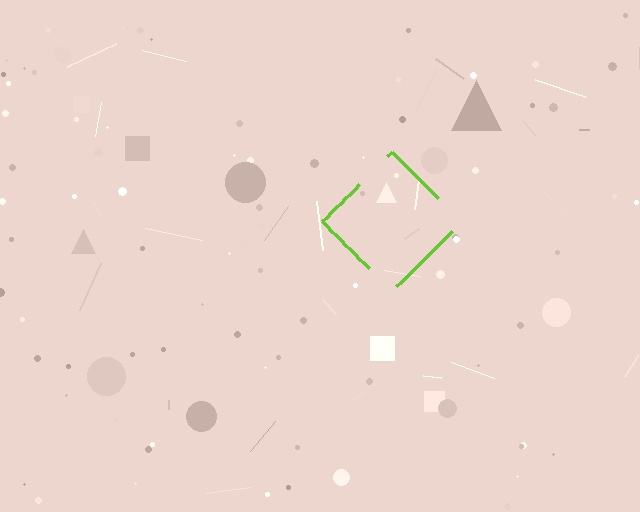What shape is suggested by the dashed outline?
The dashed outline suggests a diamond.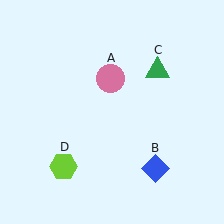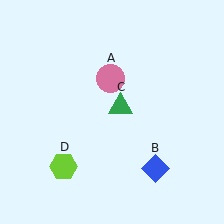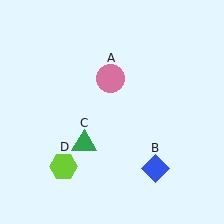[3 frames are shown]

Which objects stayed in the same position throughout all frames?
Pink circle (object A) and blue diamond (object B) and lime hexagon (object D) remained stationary.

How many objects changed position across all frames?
1 object changed position: green triangle (object C).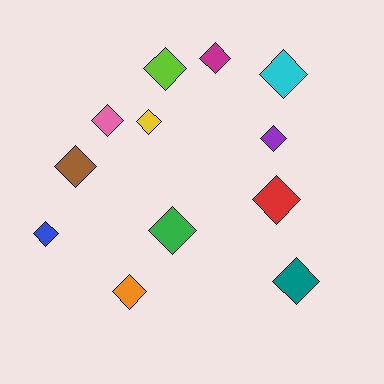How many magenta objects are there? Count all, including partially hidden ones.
There is 1 magenta object.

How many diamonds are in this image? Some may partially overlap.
There are 12 diamonds.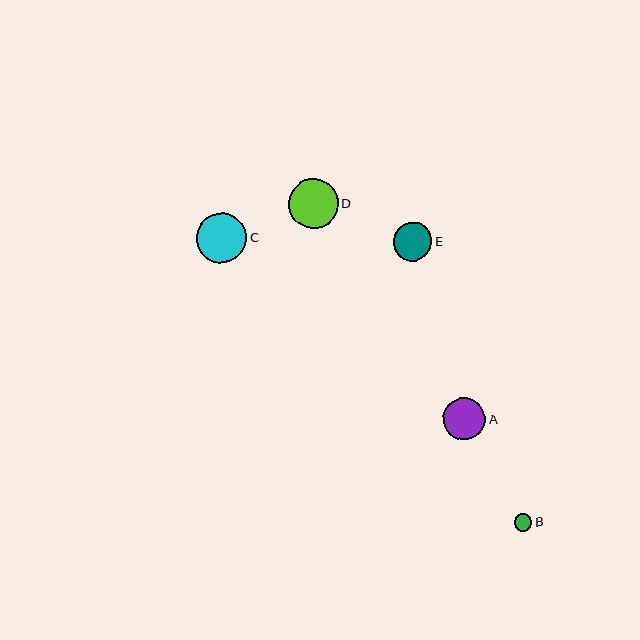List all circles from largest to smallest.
From largest to smallest: C, D, A, E, B.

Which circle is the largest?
Circle C is the largest with a size of approximately 50 pixels.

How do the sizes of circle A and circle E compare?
Circle A and circle E are approximately the same size.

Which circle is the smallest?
Circle B is the smallest with a size of approximately 17 pixels.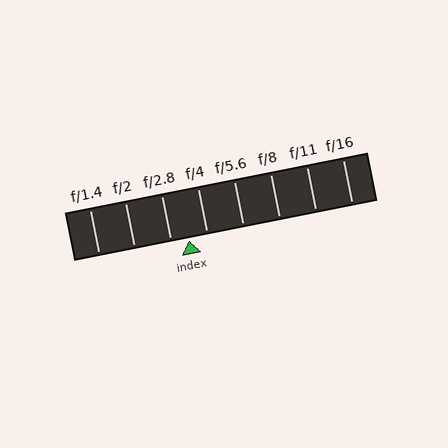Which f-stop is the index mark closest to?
The index mark is closest to f/2.8.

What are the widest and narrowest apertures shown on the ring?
The widest aperture shown is f/1.4 and the narrowest is f/16.